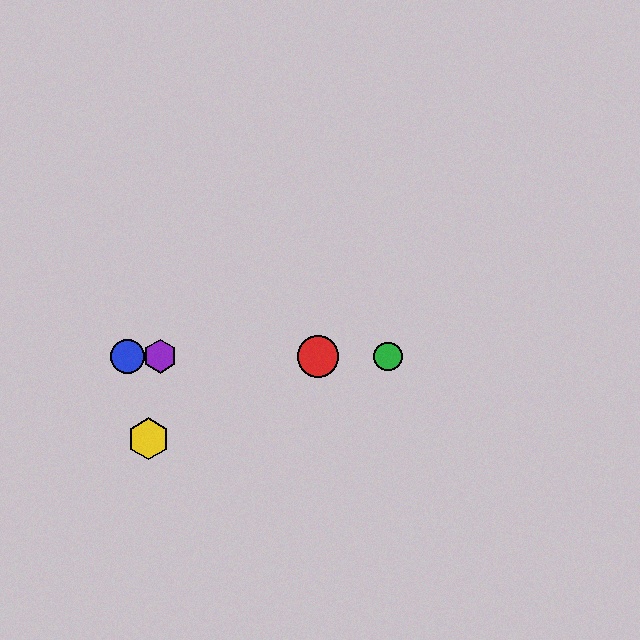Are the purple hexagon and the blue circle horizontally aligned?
Yes, both are at y≈356.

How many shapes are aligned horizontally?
4 shapes (the red circle, the blue circle, the green circle, the purple hexagon) are aligned horizontally.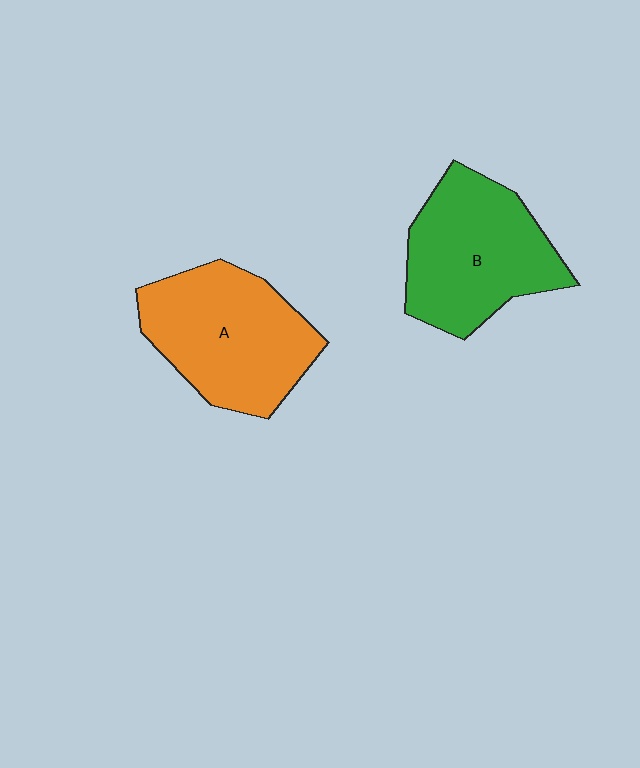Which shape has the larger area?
Shape A (orange).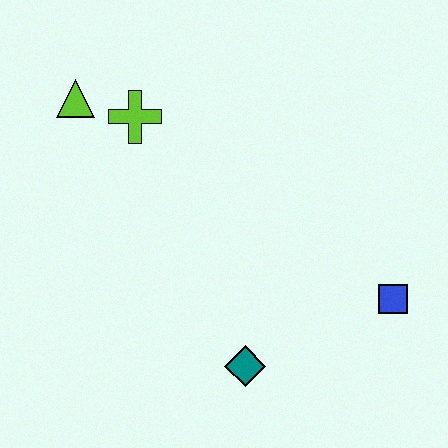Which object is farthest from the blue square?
The lime triangle is farthest from the blue square.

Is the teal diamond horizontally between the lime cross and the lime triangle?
No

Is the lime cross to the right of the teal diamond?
No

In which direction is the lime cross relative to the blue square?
The lime cross is to the left of the blue square.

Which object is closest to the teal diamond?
The blue square is closest to the teal diamond.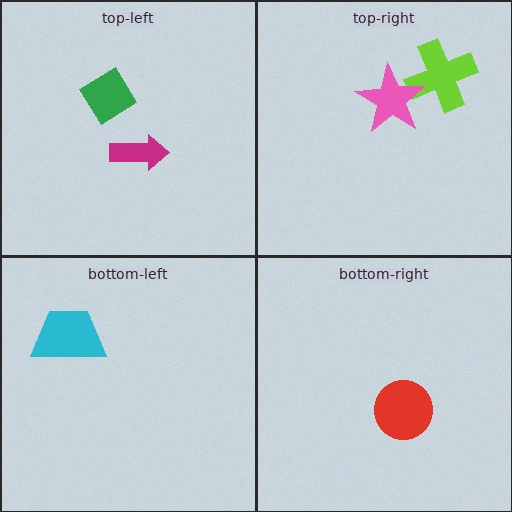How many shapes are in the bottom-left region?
1.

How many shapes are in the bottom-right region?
1.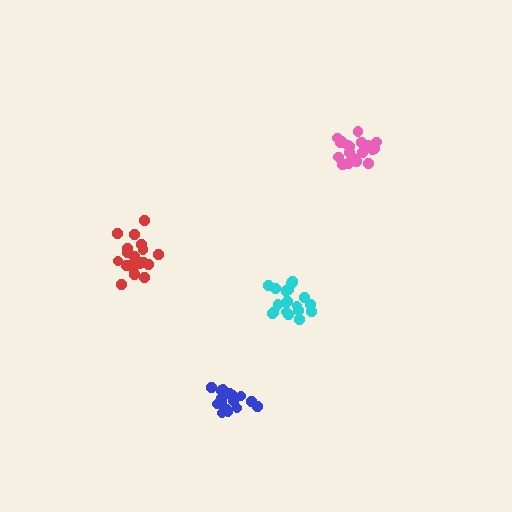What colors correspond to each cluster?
The clusters are colored: blue, red, cyan, pink.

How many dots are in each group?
Group 1: 18 dots, Group 2: 20 dots, Group 3: 20 dots, Group 4: 20 dots (78 total).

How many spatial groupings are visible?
There are 4 spatial groupings.